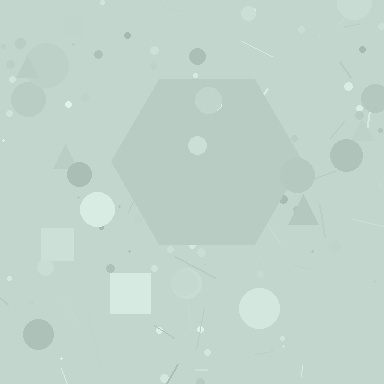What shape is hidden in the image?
A hexagon is hidden in the image.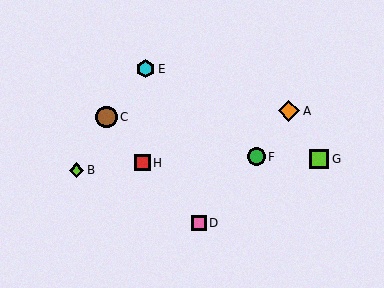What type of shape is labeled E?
Shape E is a cyan hexagon.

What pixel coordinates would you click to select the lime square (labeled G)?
Click at (319, 159) to select the lime square G.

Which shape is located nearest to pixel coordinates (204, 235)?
The pink square (labeled D) at (199, 223) is nearest to that location.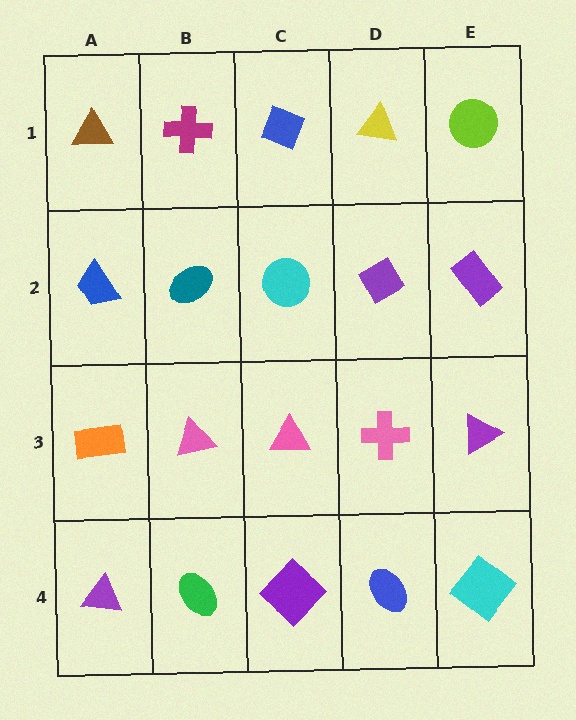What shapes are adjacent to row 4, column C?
A pink triangle (row 3, column C), a green ellipse (row 4, column B), a blue ellipse (row 4, column D).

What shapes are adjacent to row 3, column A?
A blue trapezoid (row 2, column A), a purple triangle (row 4, column A), a pink triangle (row 3, column B).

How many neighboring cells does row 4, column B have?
3.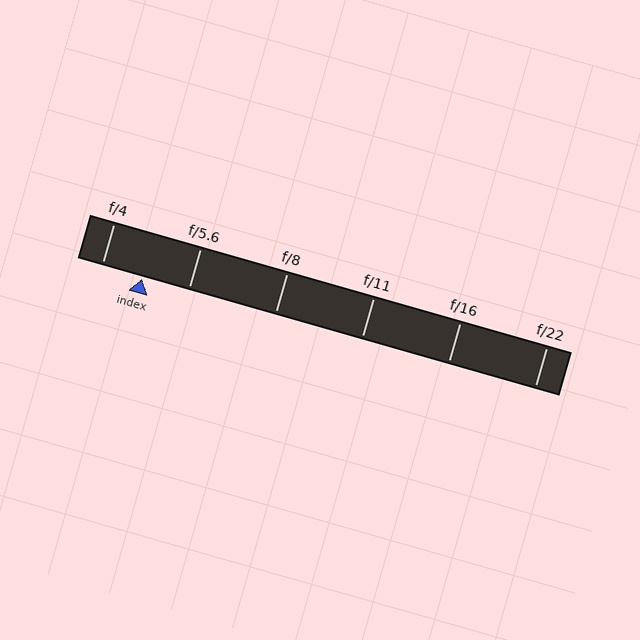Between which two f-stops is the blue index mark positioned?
The index mark is between f/4 and f/5.6.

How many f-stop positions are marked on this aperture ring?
There are 6 f-stop positions marked.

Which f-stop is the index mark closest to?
The index mark is closest to f/4.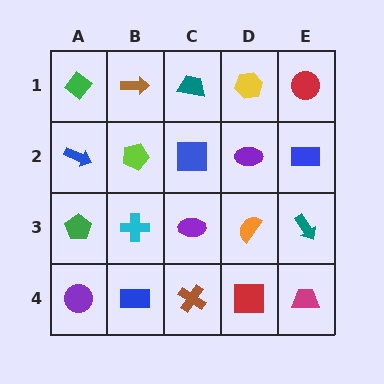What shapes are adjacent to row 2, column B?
A brown arrow (row 1, column B), a cyan cross (row 3, column B), a blue arrow (row 2, column A), a blue square (row 2, column C).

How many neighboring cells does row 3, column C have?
4.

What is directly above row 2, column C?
A teal trapezoid.